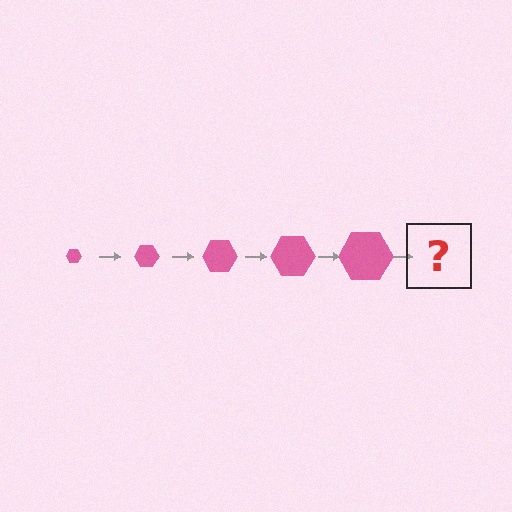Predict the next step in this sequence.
The next step is a pink hexagon, larger than the previous one.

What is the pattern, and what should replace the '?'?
The pattern is that the hexagon gets progressively larger each step. The '?' should be a pink hexagon, larger than the previous one.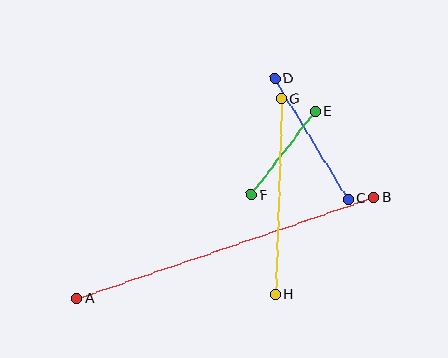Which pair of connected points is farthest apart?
Points A and B are farthest apart.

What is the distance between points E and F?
The distance is approximately 105 pixels.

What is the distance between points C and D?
The distance is approximately 141 pixels.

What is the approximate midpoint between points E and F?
The midpoint is at approximately (283, 153) pixels.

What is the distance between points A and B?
The distance is approximately 313 pixels.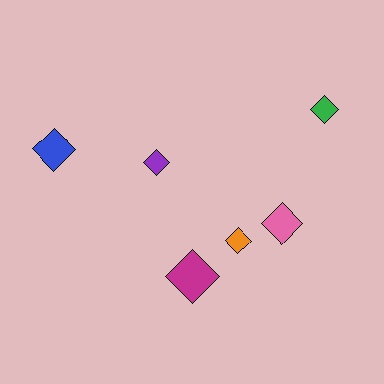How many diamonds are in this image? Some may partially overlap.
There are 6 diamonds.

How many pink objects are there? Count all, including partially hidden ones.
There is 1 pink object.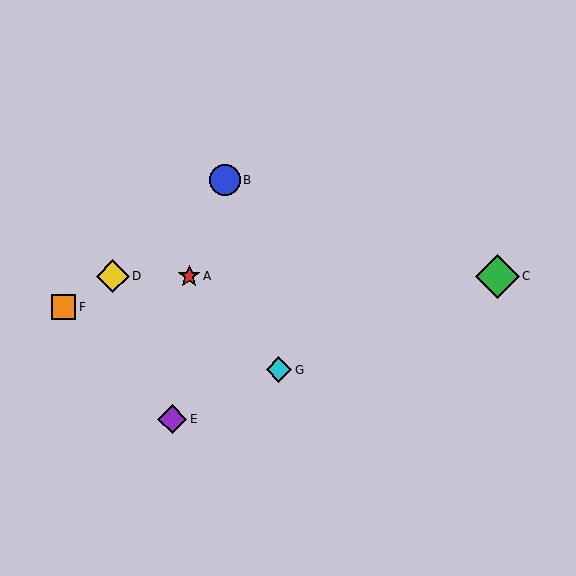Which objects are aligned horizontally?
Objects A, C, D are aligned horizontally.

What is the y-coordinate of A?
Object A is at y≈276.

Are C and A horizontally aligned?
Yes, both are at y≈276.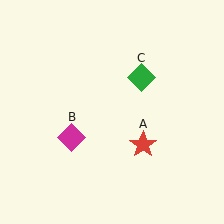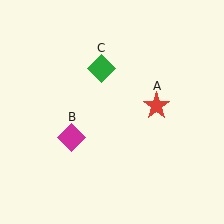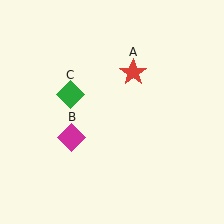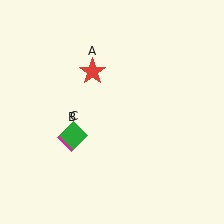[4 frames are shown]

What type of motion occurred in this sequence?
The red star (object A), green diamond (object C) rotated counterclockwise around the center of the scene.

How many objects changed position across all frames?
2 objects changed position: red star (object A), green diamond (object C).